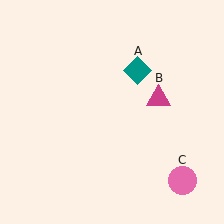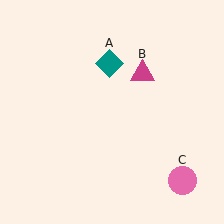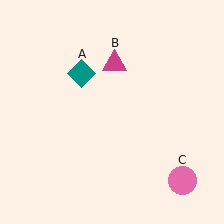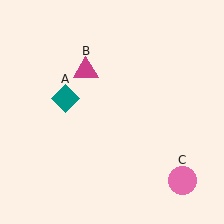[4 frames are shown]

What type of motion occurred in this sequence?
The teal diamond (object A), magenta triangle (object B) rotated counterclockwise around the center of the scene.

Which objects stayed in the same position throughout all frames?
Pink circle (object C) remained stationary.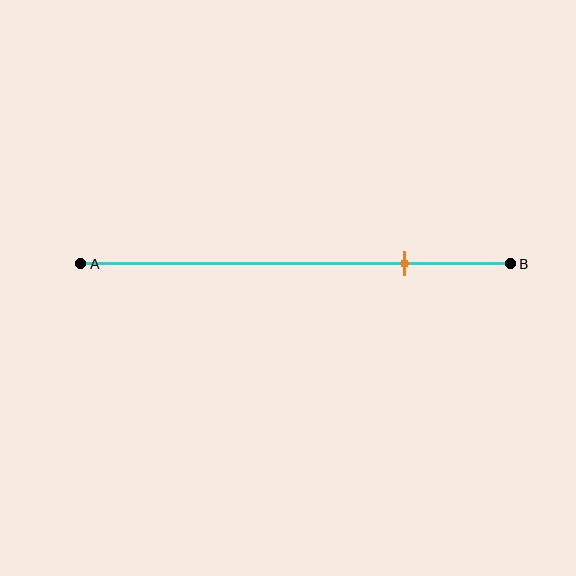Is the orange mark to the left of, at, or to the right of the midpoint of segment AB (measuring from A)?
The orange mark is to the right of the midpoint of segment AB.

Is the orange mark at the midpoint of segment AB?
No, the mark is at about 75% from A, not at the 50% midpoint.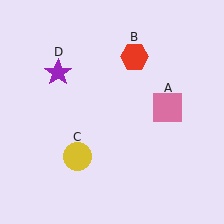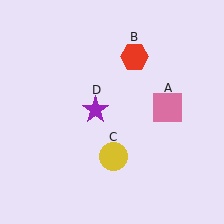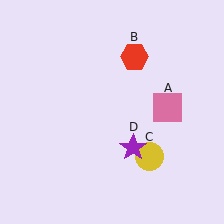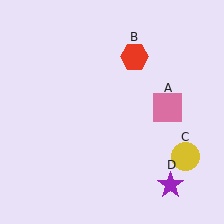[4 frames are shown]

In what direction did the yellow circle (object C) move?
The yellow circle (object C) moved right.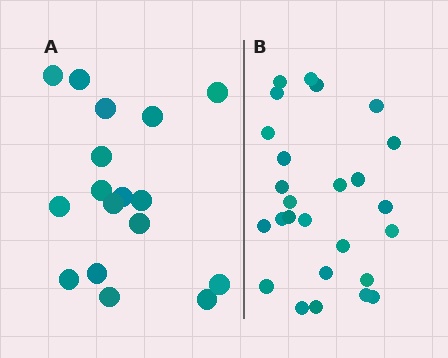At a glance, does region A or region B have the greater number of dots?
Region B (the right region) has more dots.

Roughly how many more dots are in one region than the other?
Region B has roughly 8 or so more dots than region A.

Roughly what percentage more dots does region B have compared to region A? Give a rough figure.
About 55% more.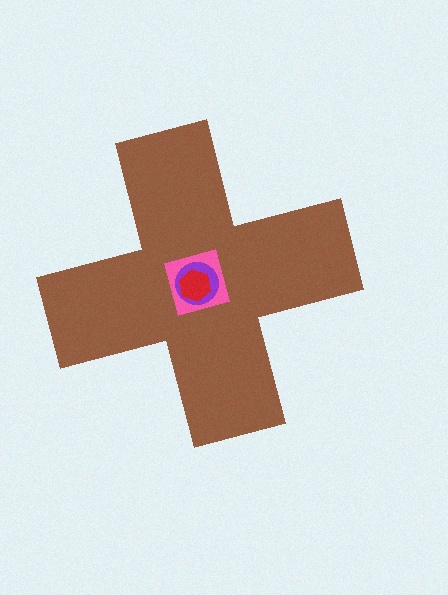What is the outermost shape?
The brown cross.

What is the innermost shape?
The red hexagon.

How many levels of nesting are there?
4.